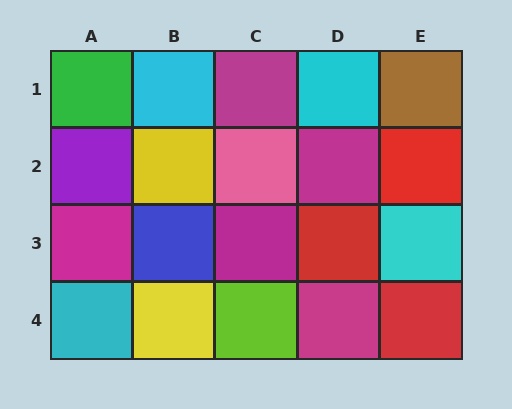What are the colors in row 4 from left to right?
Cyan, yellow, lime, magenta, red.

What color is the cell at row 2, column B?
Yellow.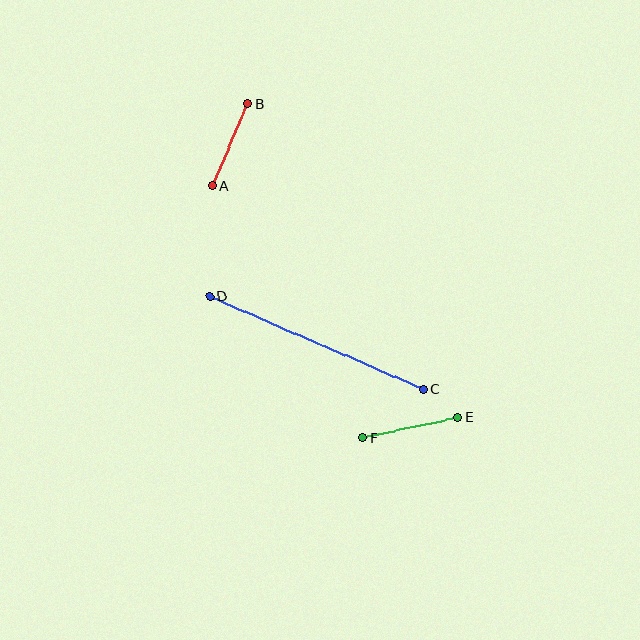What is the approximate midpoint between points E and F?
The midpoint is at approximately (410, 428) pixels.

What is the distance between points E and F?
The distance is approximately 97 pixels.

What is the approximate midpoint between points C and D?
The midpoint is at approximately (317, 343) pixels.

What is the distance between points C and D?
The distance is approximately 233 pixels.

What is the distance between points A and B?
The distance is approximately 89 pixels.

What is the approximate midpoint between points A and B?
The midpoint is at approximately (230, 145) pixels.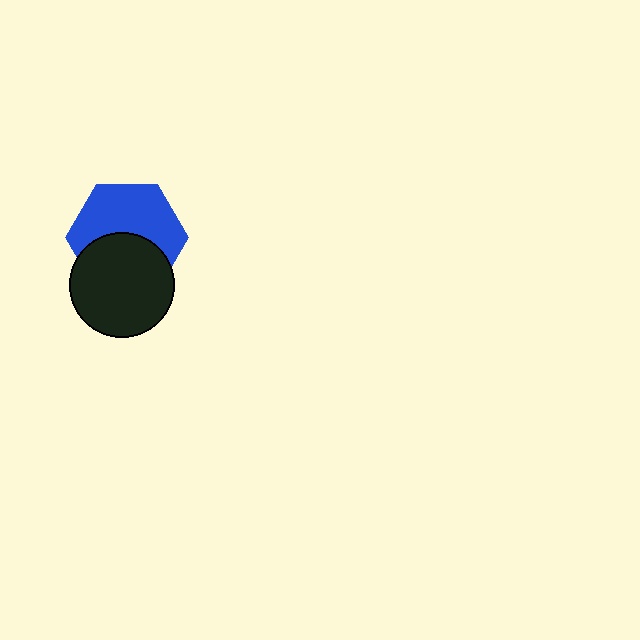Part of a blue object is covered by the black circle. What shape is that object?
It is a hexagon.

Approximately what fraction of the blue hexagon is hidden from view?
Roughly 43% of the blue hexagon is hidden behind the black circle.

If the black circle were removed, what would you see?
You would see the complete blue hexagon.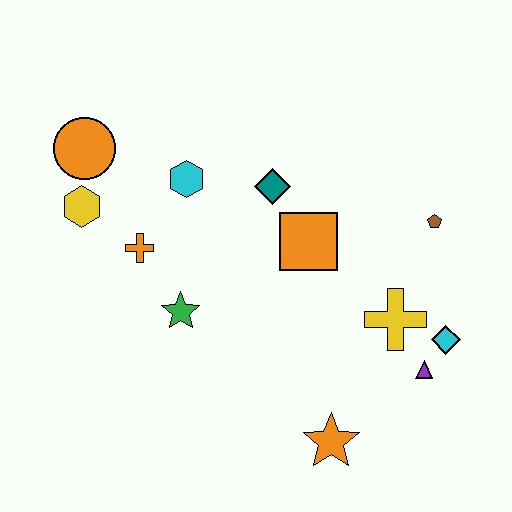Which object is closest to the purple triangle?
The cyan diamond is closest to the purple triangle.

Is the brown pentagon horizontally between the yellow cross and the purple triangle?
No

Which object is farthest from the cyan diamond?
The orange circle is farthest from the cyan diamond.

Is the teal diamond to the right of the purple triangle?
No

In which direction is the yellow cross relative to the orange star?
The yellow cross is above the orange star.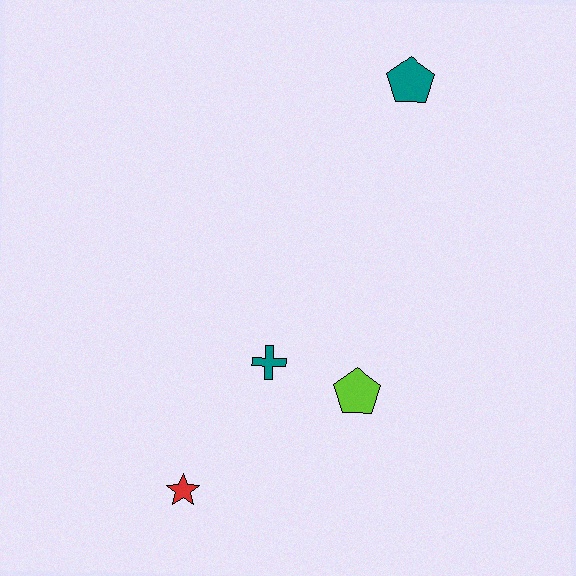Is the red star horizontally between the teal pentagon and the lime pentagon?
No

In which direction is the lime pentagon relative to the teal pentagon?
The lime pentagon is below the teal pentagon.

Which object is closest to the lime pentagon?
The teal cross is closest to the lime pentagon.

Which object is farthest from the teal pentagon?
The red star is farthest from the teal pentagon.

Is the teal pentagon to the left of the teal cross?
No